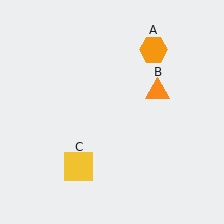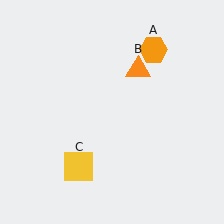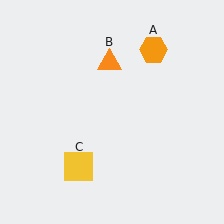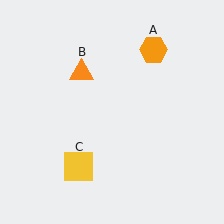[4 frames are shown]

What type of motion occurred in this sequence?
The orange triangle (object B) rotated counterclockwise around the center of the scene.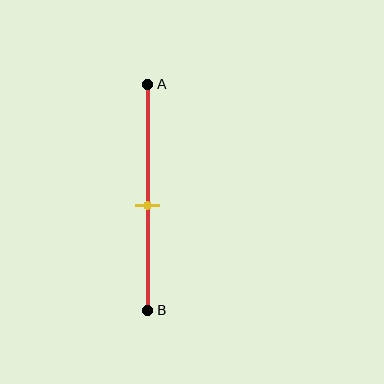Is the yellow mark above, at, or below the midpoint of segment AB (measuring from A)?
The yellow mark is below the midpoint of segment AB.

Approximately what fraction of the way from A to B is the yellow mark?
The yellow mark is approximately 55% of the way from A to B.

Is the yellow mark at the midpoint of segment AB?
No, the mark is at about 55% from A, not at the 50% midpoint.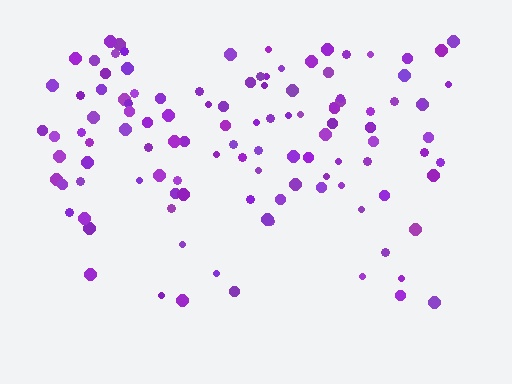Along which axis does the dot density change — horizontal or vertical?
Vertical.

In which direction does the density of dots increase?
From bottom to top, with the top side densest.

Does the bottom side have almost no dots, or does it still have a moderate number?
Still a moderate number, just noticeably fewer than the top.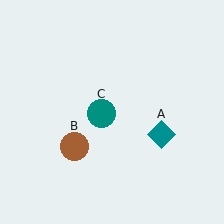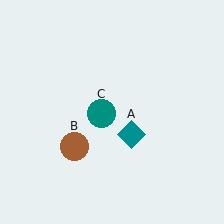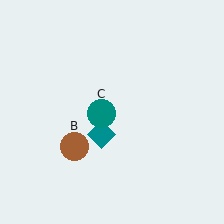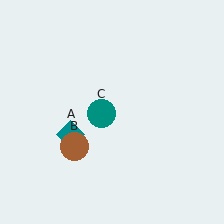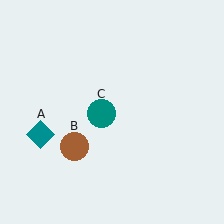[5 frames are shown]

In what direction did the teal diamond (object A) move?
The teal diamond (object A) moved left.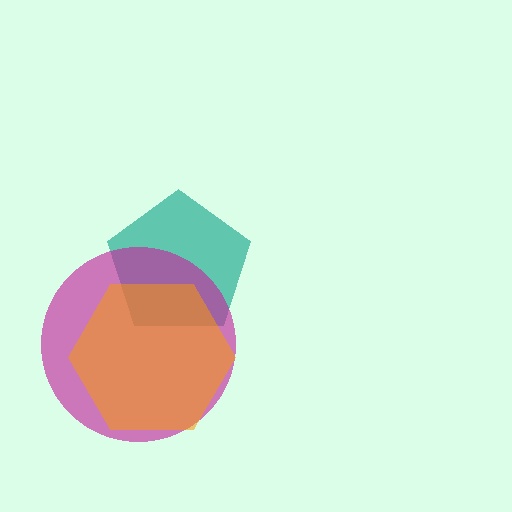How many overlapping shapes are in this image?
There are 3 overlapping shapes in the image.